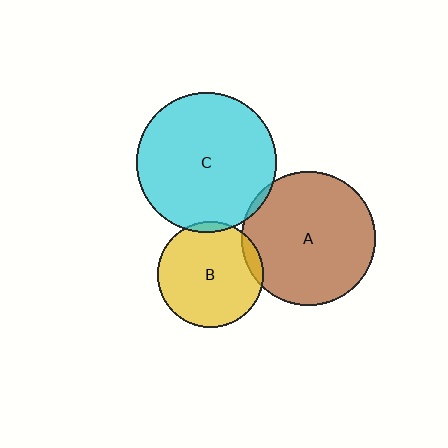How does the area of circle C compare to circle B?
Approximately 1.8 times.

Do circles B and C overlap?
Yes.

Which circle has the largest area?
Circle C (cyan).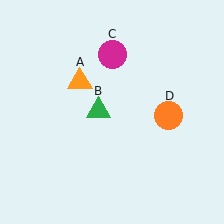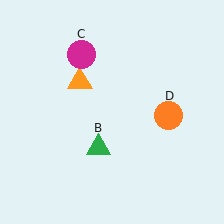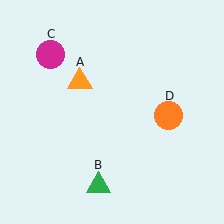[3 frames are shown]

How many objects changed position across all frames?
2 objects changed position: green triangle (object B), magenta circle (object C).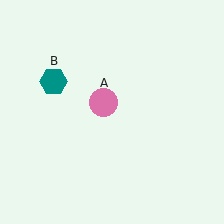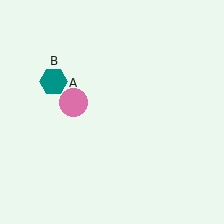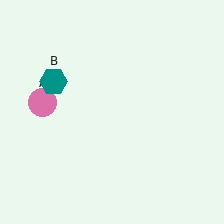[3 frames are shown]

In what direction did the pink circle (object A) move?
The pink circle (object A) moved left.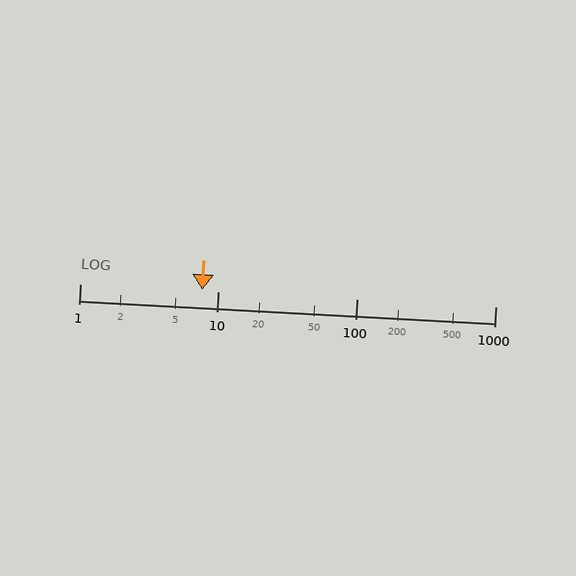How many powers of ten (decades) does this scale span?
The scale spans 3 decades, from 1 to 1000.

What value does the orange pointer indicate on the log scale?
The pointer indicates approximately 7.6.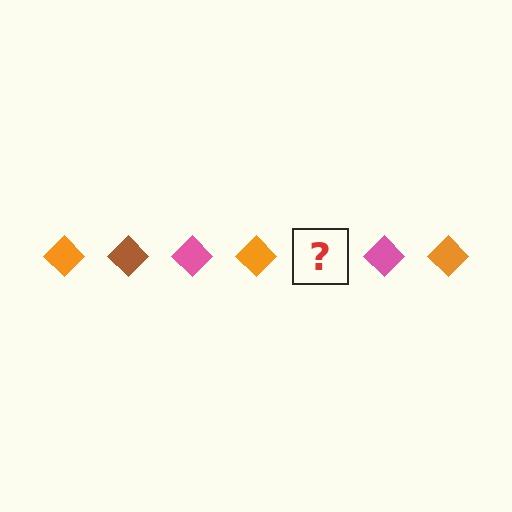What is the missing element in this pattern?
The missing element is a brown diamond.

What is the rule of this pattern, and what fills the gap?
The rule is that the pattern cycles through orange, brown, pink diamonds. The gap should be filled with a brown diamond.